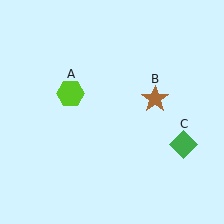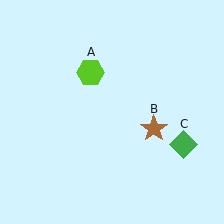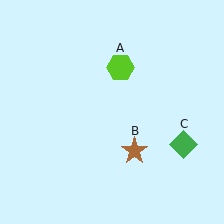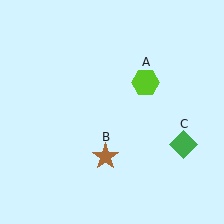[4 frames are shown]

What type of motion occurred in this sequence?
The lime hexagon (object A), brown star (object B) rotated clockwise around the center of the scene.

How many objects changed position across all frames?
2 objects changed position: lime hexagon (object A), brown star (object B).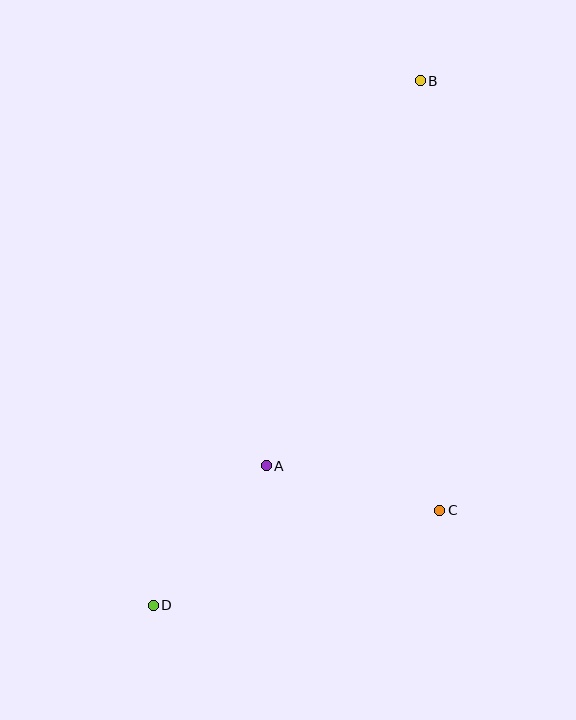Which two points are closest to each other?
Points A and C are closest to each other.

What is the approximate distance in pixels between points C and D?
The distance between C and D is approximately 302 pixels.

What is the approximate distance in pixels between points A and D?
The distance between A and D is approximately 180 pixels.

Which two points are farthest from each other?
Points B and D are farthest from each other.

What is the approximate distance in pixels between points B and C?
The distance between B and C is approximately 430 pixels.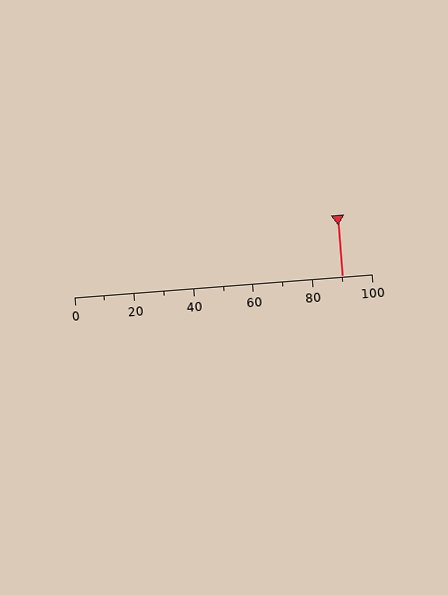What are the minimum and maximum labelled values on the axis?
The axis runs from 0 to 100.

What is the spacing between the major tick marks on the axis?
The major ticks are spaced 20 apart.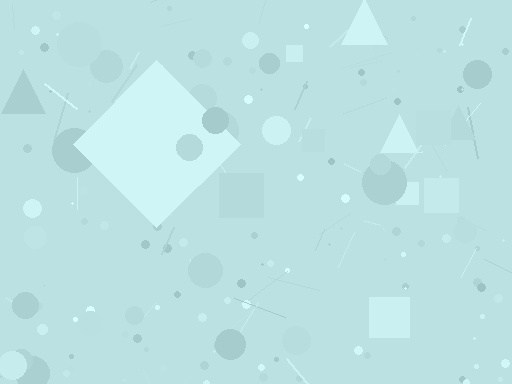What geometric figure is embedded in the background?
A diamond is embedded in the background.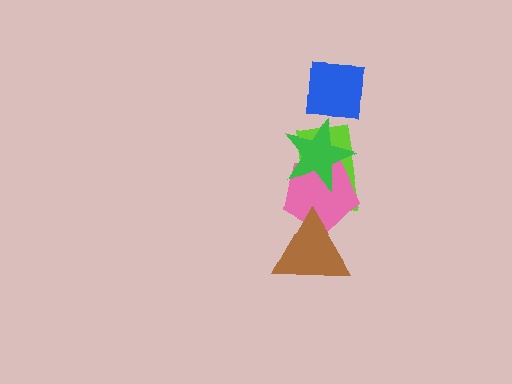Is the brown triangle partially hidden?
No, no other shape covers it.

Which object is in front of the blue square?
The green star is in front of the blue square.